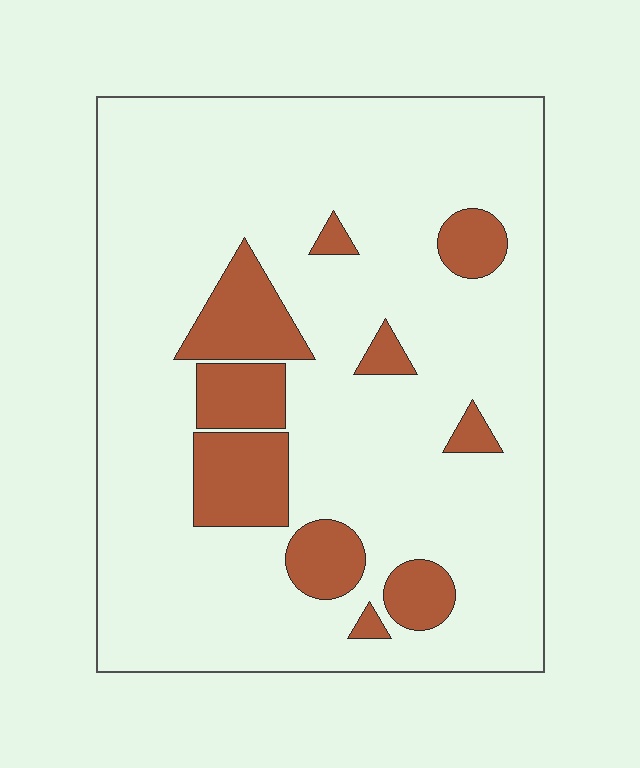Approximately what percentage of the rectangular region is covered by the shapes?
Approximately 15%.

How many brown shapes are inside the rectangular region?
10.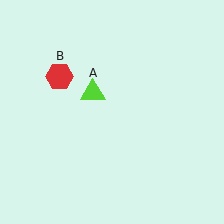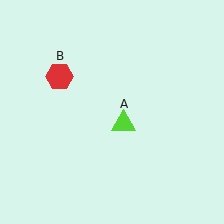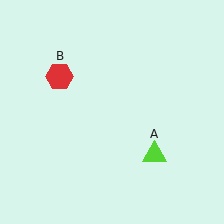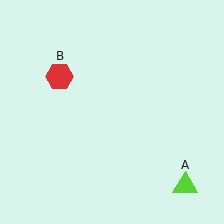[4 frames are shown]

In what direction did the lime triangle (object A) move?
The lime triangle (object A) moved down and to the right.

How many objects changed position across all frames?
1 object changed position: lime triangle (object A).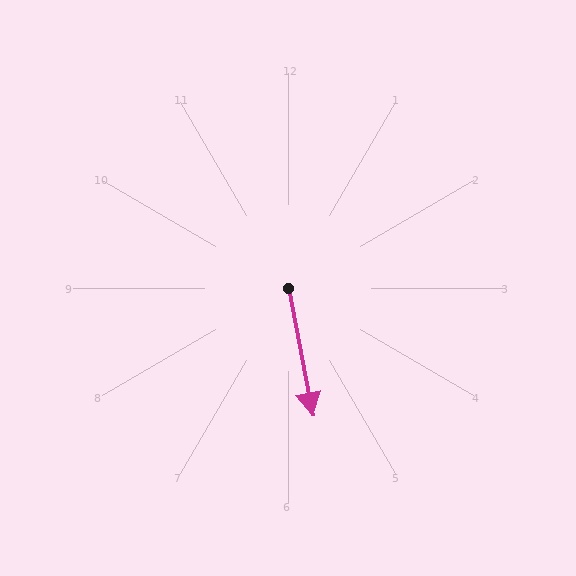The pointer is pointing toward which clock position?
Roughly 6 o'clock.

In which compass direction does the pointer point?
South.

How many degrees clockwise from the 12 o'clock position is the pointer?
Approximately 169 degrees.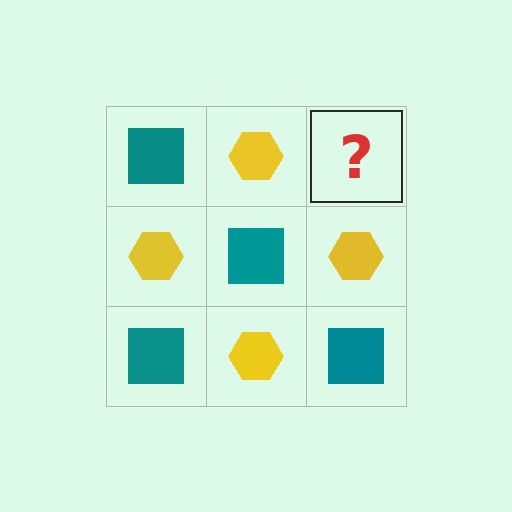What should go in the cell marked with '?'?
The missing cell should contain a teal square.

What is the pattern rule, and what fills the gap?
The rule is that it alternates teal square and yellow hexagon in a checkerboard pattern. The gap should be filled with a teal square.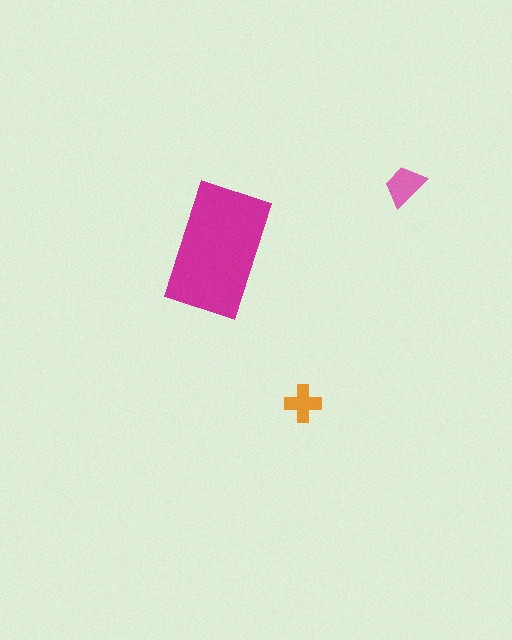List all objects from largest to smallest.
The magenta rectangle, the pink trapezoid, the orange cross.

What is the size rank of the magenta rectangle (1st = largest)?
1st.